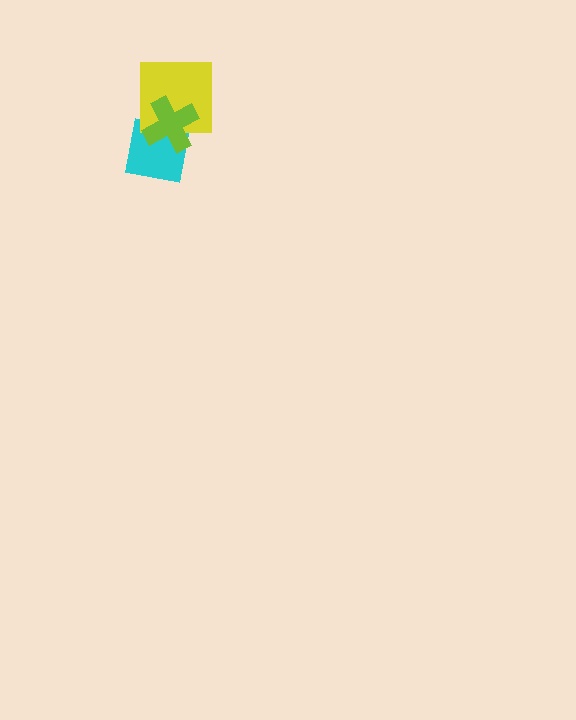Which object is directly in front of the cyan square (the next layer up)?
The yellow square is directly in front of the cyan square.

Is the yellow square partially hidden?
Yes, it is partially covered by another shape.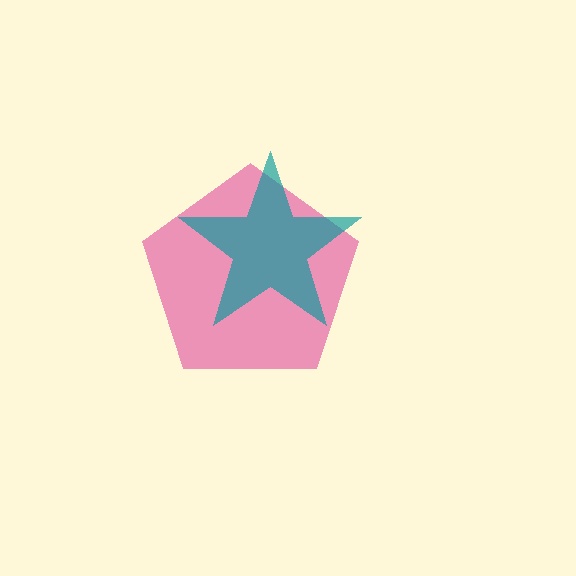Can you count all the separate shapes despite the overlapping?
Yes, there are 2 separate shapes.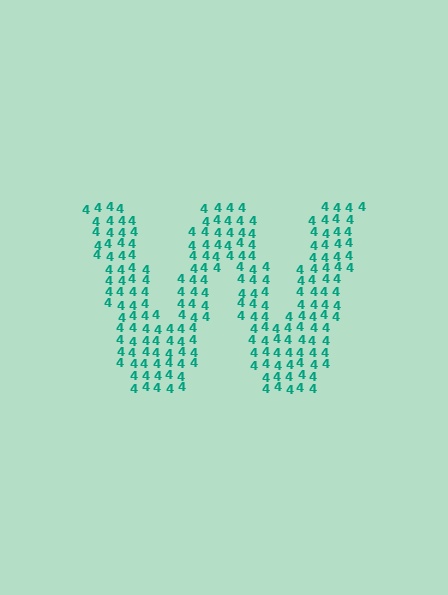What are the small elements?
The small elements are digit 4's.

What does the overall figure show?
The overall figure shows the letter W.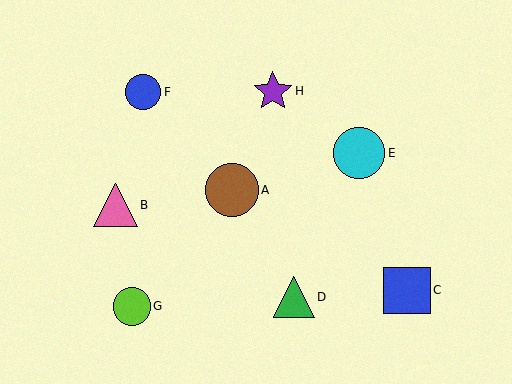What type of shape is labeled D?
Shape D is a green triangle.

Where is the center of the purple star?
The center of the purple star is at (273, 91).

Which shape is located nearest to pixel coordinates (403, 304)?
The blue square (labeled C) at (407, 290) is nearest to that location.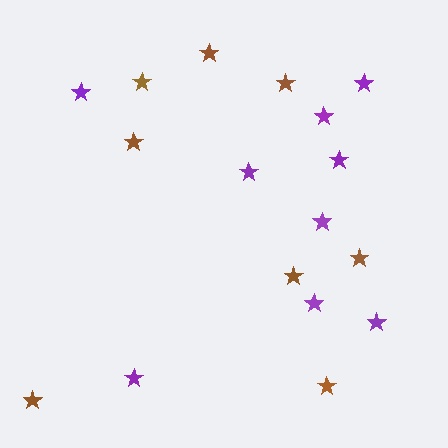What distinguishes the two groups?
There are 2 groups: one group of purple stars (9) and one group of brown stars (8).